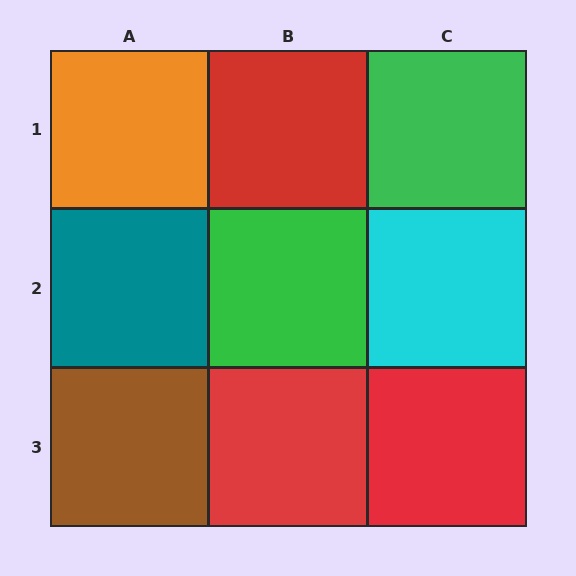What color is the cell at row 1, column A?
Orange.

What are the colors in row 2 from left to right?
Teal, green, cyan.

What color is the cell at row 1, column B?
Red.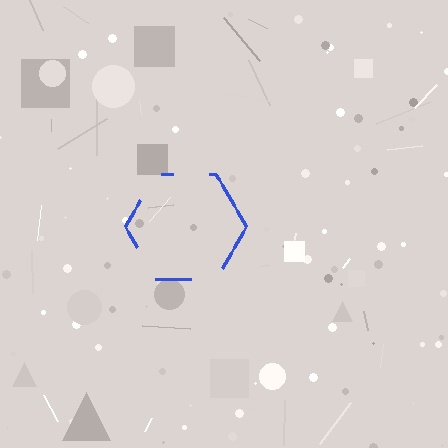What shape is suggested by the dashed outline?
The dashed outline suggests a hexagon.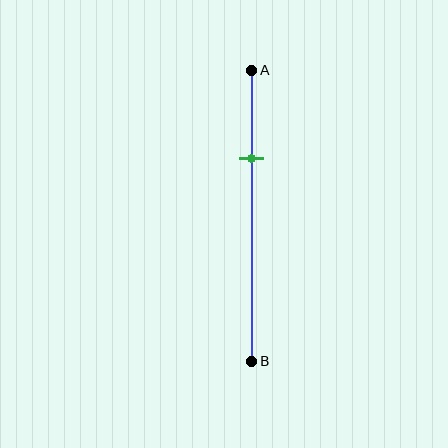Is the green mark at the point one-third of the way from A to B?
No, the mark is at about 30% from A, not at the 33% one-third point.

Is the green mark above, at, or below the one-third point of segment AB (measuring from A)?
The green mark is above the one-third point of segment AB.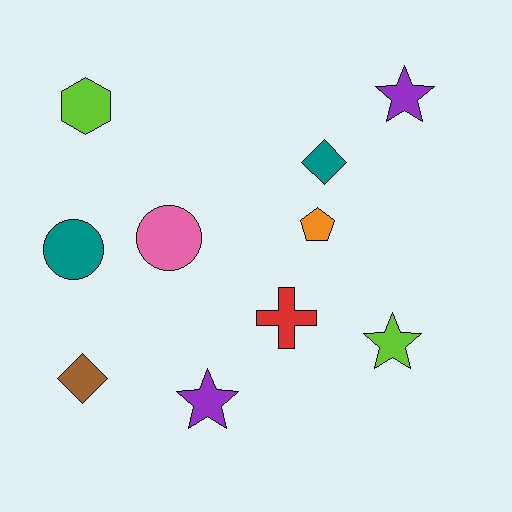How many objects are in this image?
There are 10 objects.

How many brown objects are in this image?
There is 1 brown object.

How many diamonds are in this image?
There are 2 diamonds.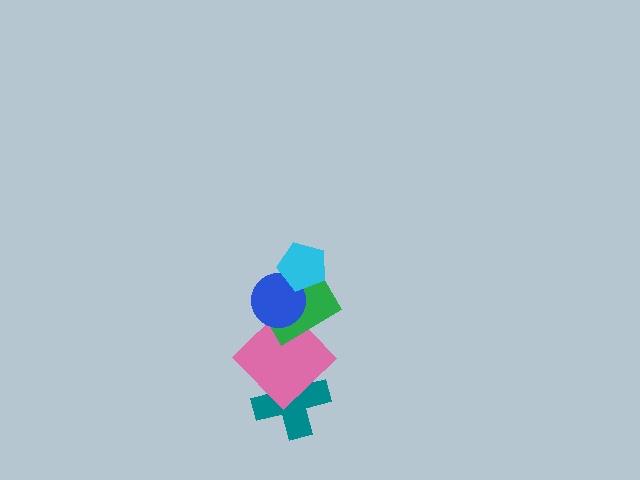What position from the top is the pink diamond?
The pink diamond is 4th from the top.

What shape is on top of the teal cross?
The pink diamond is on top of the teal cross.